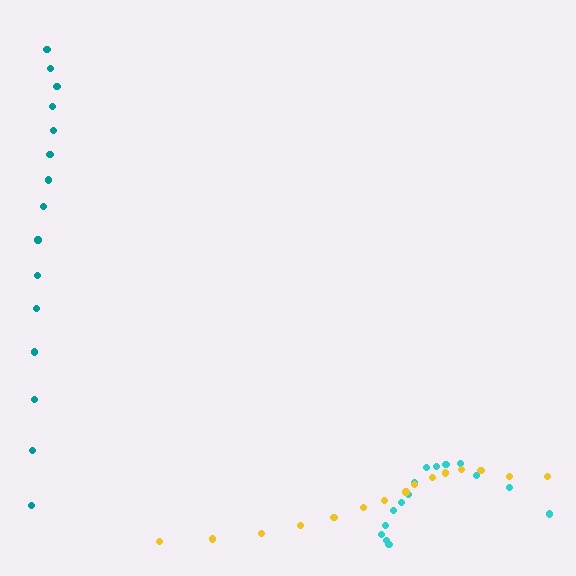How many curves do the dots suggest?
There are 3 distinct paths.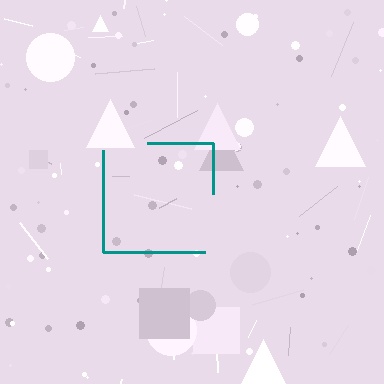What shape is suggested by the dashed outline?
The dashed outline suggests a square.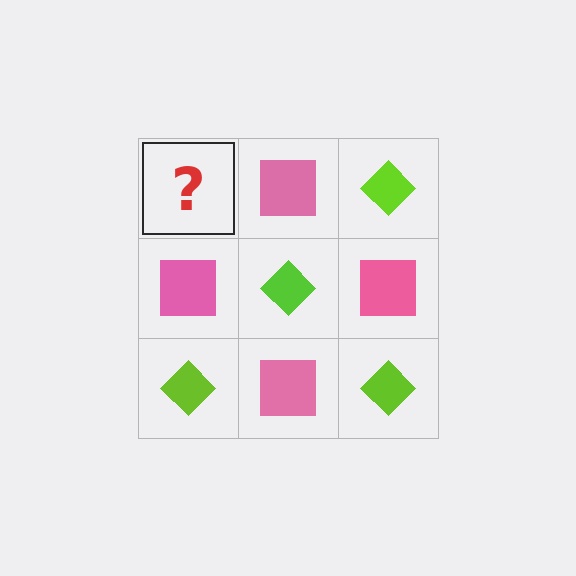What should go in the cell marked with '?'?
The missing cell should contain a lime diamond.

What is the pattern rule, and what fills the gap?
The rule is that it alternates lime diamond and pink square in a checkerboard pattern. The gap should be filled with a lime diamond.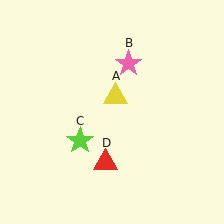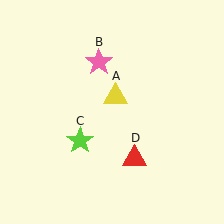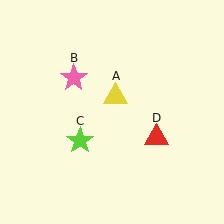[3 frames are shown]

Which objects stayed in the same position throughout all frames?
Yellow triangle (object A) and lime star (object C) remained stationary.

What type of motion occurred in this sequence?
The pink star (object B), red triangle (object D) rotated counterclockwise around the center of the scene.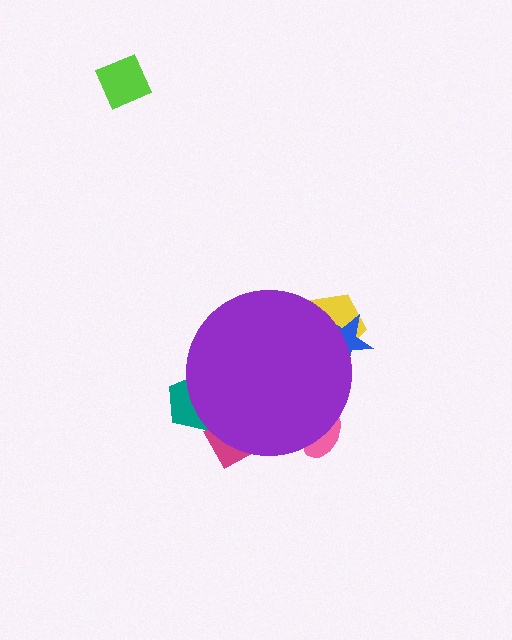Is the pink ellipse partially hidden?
Yes, the pink ellipse is partially hidden behind the purple circle.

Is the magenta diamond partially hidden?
Yes, the magenta diamond is partially hidden behind the purple circle.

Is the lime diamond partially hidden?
No, the lime diamond is fully visible.